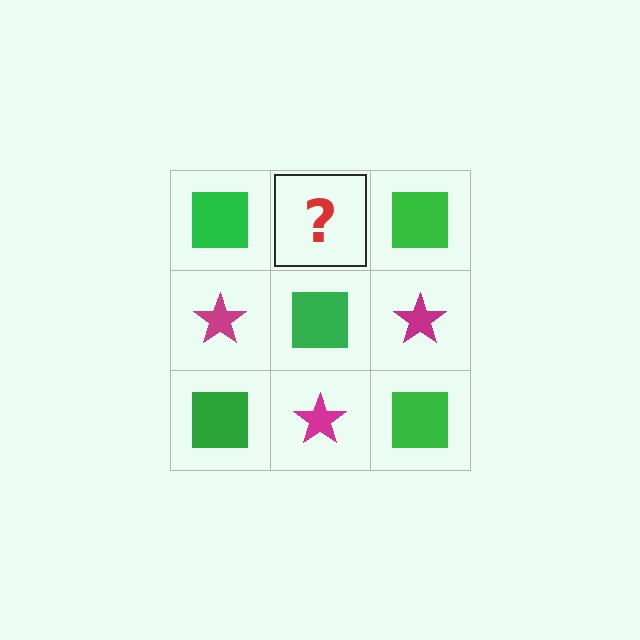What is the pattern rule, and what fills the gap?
The rule is that it alternates green square and magenta star in a checkerboard pattern. The gap should be filled with a magenta star.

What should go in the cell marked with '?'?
The missing cell should contain a magenta star.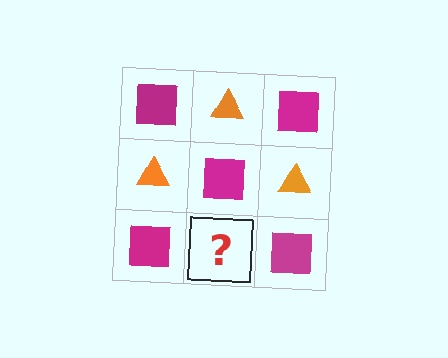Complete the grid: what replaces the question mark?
The question mark should be replaced with an orange triangle.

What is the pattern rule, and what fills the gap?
The rule is that it alternates magenta square and orange triangle in a checkerboard pattern. The gap should be filled with an orange triangle.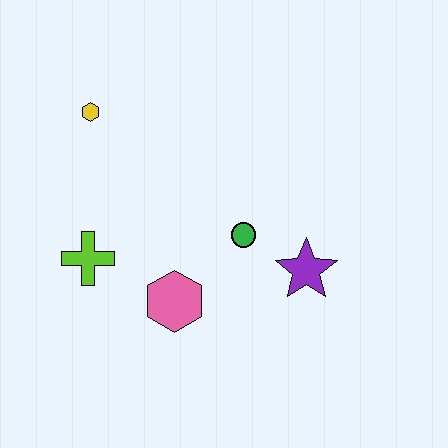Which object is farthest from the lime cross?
The purple star is farthest from the lime cross.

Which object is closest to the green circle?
The purple star is closest to the green circle.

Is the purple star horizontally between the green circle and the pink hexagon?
No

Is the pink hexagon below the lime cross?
Yes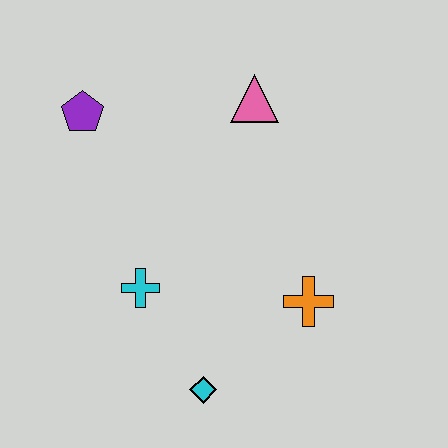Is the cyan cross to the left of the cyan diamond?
Yes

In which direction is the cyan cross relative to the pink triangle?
The cyan cross is below the pink triangle.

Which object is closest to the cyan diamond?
The cyan cross is closest to the cyan diamond.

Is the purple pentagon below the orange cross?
No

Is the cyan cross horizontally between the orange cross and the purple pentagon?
Yes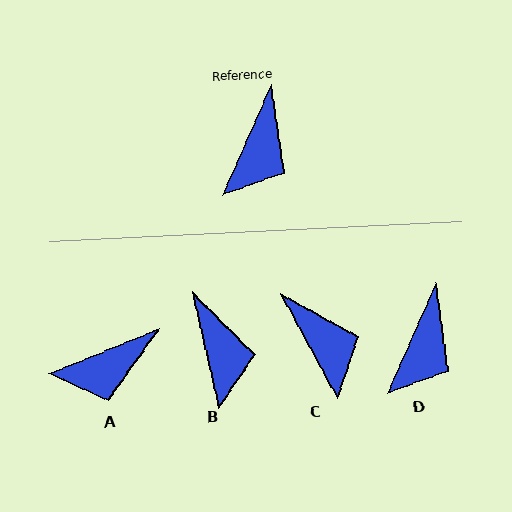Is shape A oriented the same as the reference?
No, it is off by about 44 degrees.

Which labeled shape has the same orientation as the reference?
D.